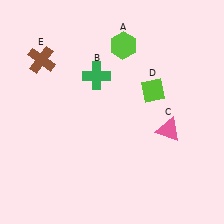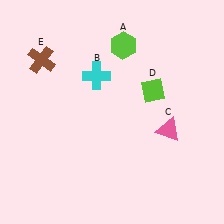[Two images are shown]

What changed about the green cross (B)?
In Image 1, B is green. In Image 2, it changed to cyan.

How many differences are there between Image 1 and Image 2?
There is 1 difference between the two images.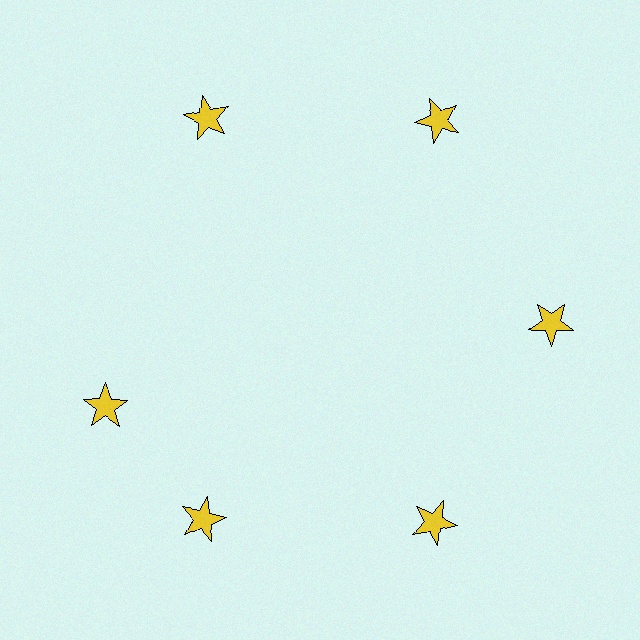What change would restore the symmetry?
The symmetry would be restored by rotating it back into even spacing with its neighbors so that all 6 stars sit at equal angles and equal distance from the center.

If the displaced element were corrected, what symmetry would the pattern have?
It would have 6-fold rotational symmetry — the pattern would map onto itself every 60 degrees.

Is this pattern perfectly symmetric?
No. The 6 yellow stars are arranged in a ring, but one element near the 9 o'clock position is rotated out of alignment along the ring, breaking the 6-fold rotational symmetry.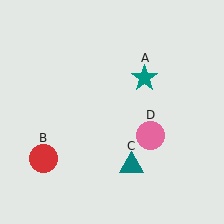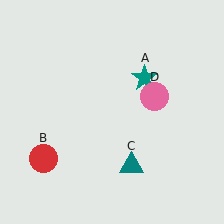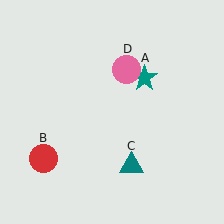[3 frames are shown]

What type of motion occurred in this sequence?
The pink circle (object D) rotated counterclockwise around the center of the scene.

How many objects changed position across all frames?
1 object changed position: pink circle (object D).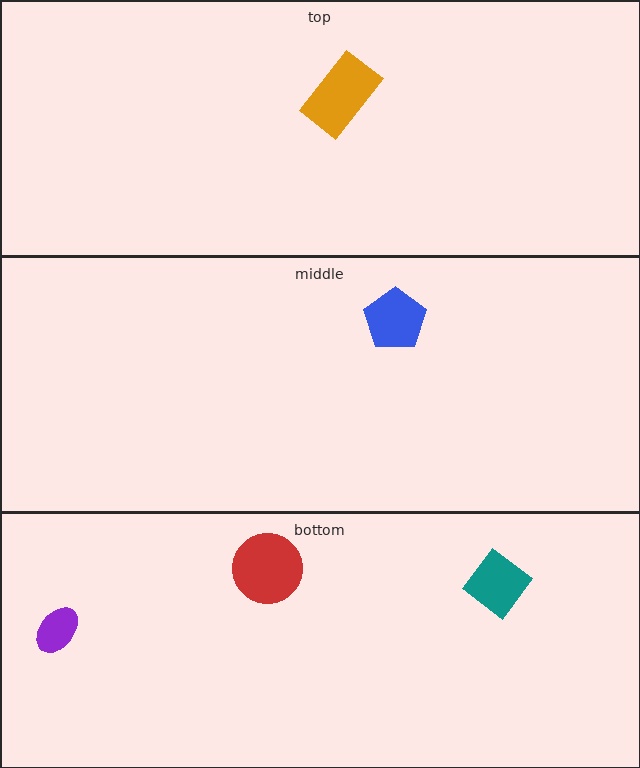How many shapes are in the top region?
1.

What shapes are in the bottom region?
The red circle, the purple ellipse, the teal diamond.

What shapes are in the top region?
The orange rectangle.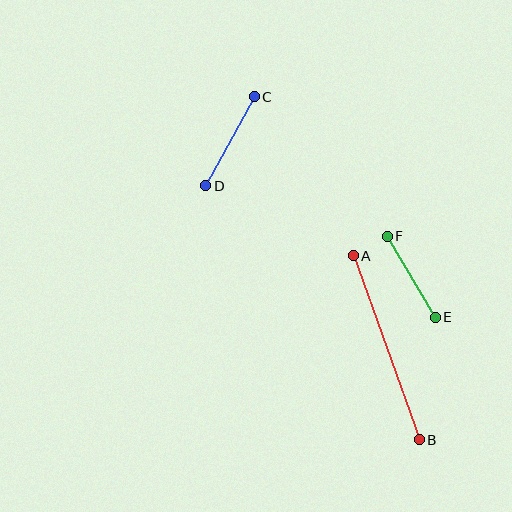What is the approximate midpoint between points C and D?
The midpoint is at approximately (230, 141) pixels.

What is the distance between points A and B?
The distance is approximately 196 pixels.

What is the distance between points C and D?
The distance is approximately 102 pixels.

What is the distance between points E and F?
The distance is approximately 94 pixels.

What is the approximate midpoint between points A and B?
The midpoint is at approximately (386, 348) pixels.